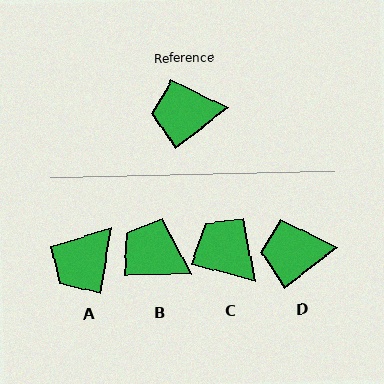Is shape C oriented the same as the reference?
No, it is off by about 53 degrees.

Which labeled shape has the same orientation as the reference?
D.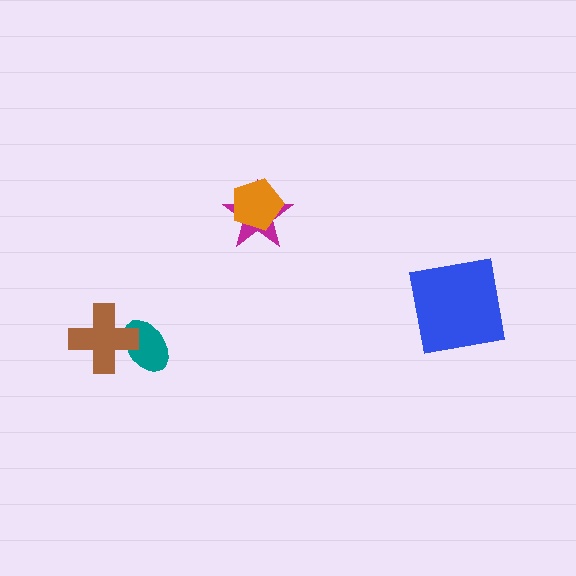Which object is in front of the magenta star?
The orange pentagon is in front of the magenta star.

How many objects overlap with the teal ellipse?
1 object overlaps with the teal ellipse.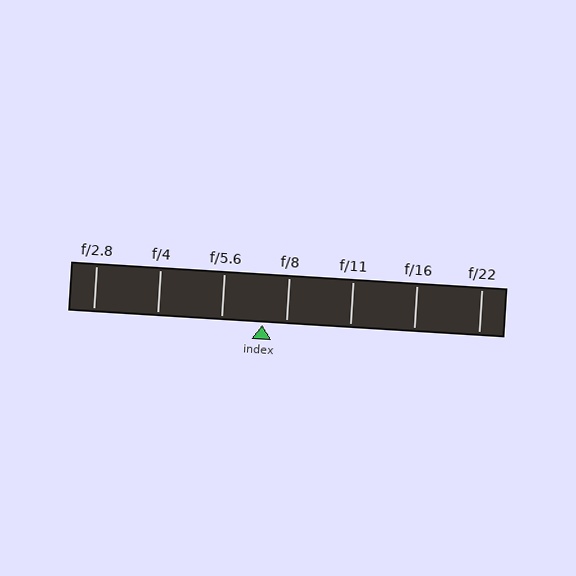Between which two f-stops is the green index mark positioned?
The index mark is between f/5.6 and f/8.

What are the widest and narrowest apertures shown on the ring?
The widest aperture shown is f/2.8 and the narrowest is f/22.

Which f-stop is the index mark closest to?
The index mark is closest to f/8.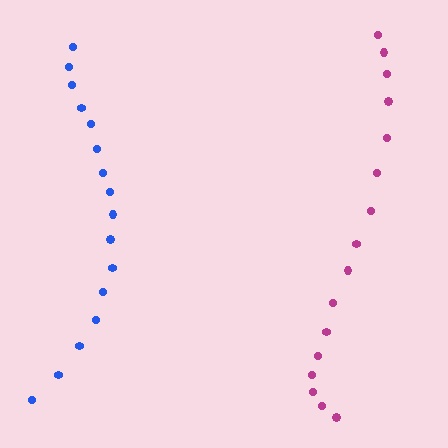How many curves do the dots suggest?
There are 2 distinct paths.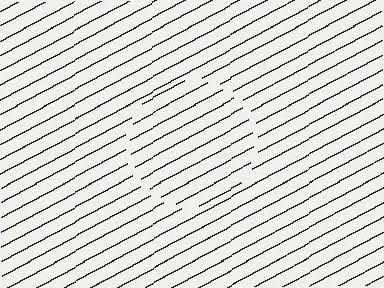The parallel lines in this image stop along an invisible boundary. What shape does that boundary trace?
An illusory circle. The interior of the shape contains the same grating, shifted by half a period — the contour is defined by the phase discontinuity where line-ends from the inner and outer gratings abut.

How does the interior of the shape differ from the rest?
The interior of the shape contains the same grating, shifted by half a period — the contour is defined by the phase discontinuity where line-ends from the inner and outer gratings abut.